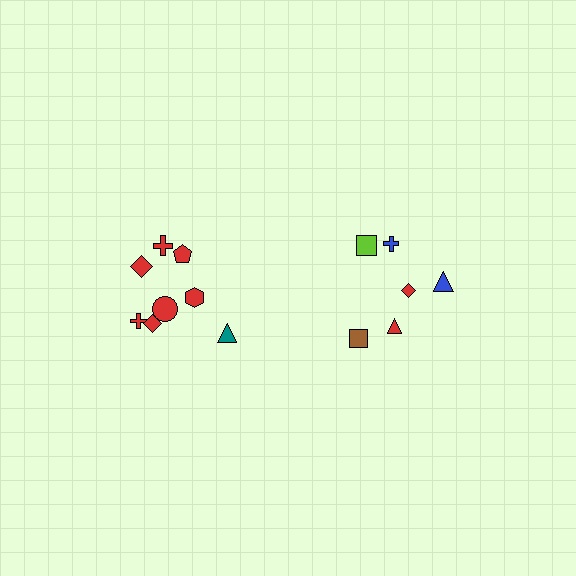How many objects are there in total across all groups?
There are 14 objects.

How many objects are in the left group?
There are 8 objects.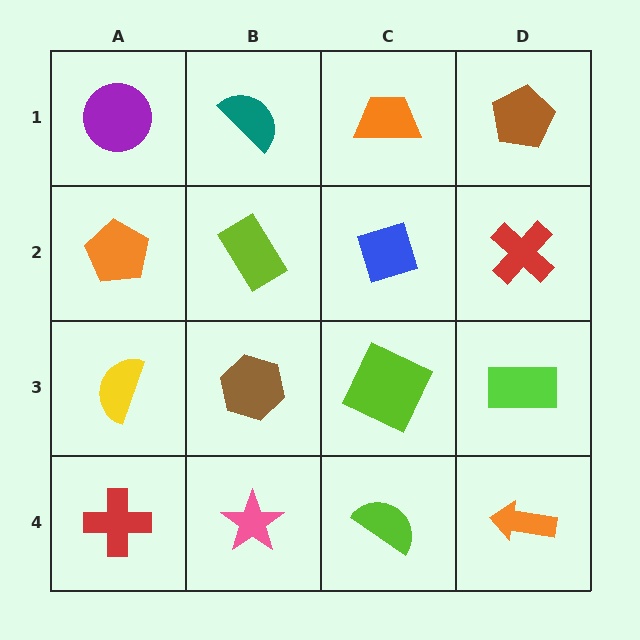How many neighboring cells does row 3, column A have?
3.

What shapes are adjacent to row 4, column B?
A brown hexagon (row 3, column B), a red cross (row 4, column A), a lime semicircle (row 4, column C).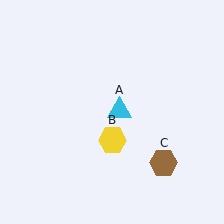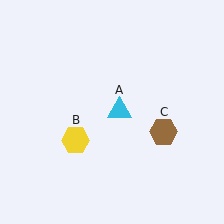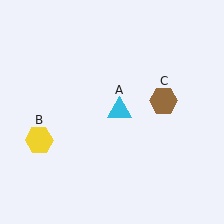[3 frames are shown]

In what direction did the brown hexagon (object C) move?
The brown hexagon (object C) moved up.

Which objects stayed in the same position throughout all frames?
Cyan triangle (object A) remained stationary.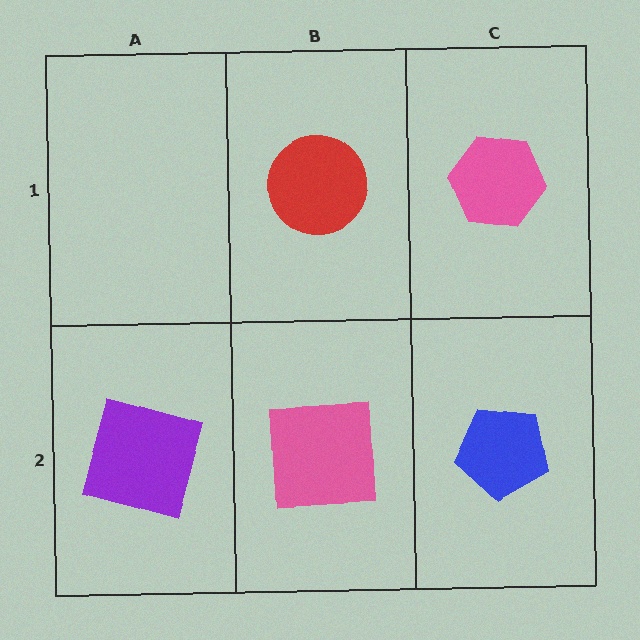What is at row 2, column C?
A blue pentagon.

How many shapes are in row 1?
2 shapes.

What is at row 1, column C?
A pink hexagon.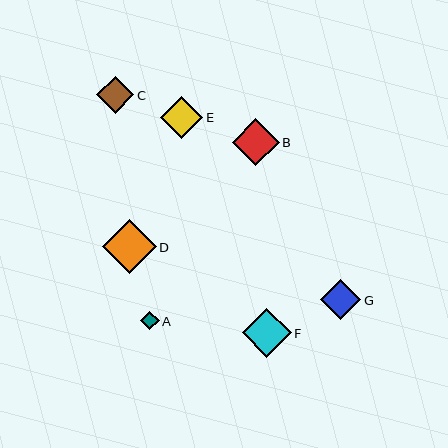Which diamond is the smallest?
Diamond A is the smallest with a size of approximately 19 pixels.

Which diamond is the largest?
Diamond D is the largest with a size of approximately 54 pixels.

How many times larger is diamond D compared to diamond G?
Diamond D is approximately 1.4 times the size of diamond G.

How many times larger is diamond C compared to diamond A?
Diamond C is approximately 2.0 times the size of diamond A.